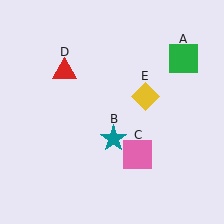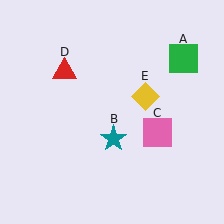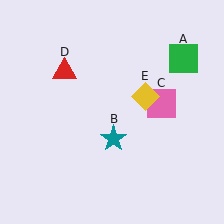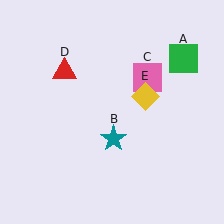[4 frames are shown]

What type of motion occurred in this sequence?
The pink square (object C) rotated counterclockwise around the center of the scene.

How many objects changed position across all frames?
1 object changed position: pink square (object C).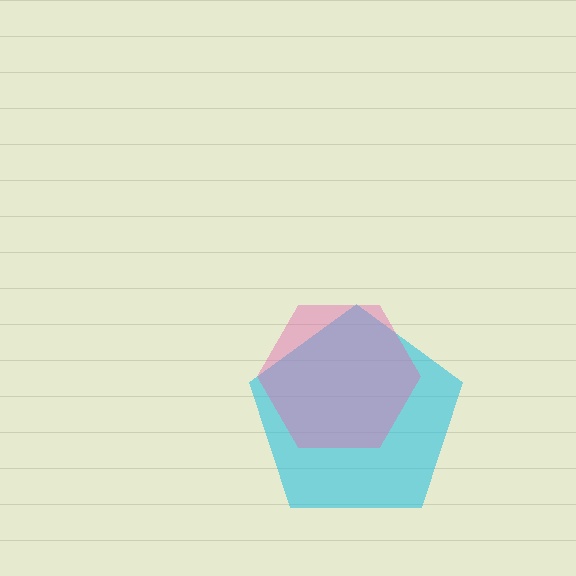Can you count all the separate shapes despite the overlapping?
Yes, there are 2 separate shapes.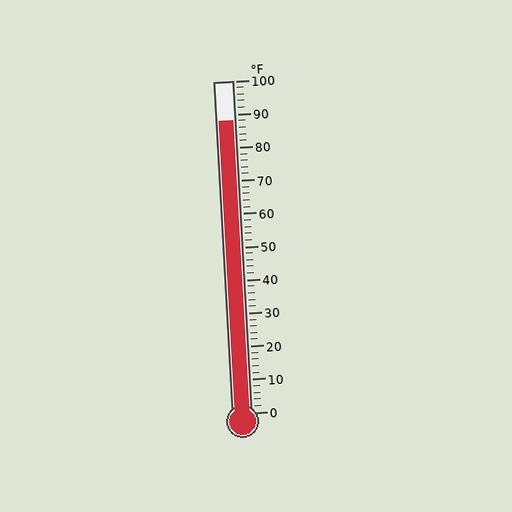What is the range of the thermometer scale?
The thermometer scale ranges from 0°F to 100°F.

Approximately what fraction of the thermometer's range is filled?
The thermometer is filled to approximately 90% of its range.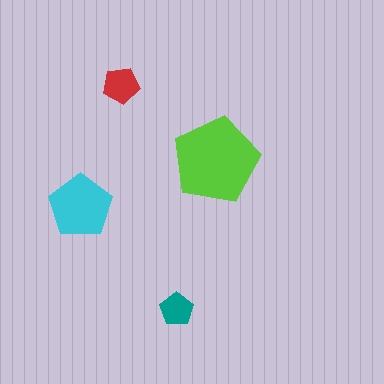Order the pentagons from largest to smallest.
the lime one, the cyan one, the red one, the teal one.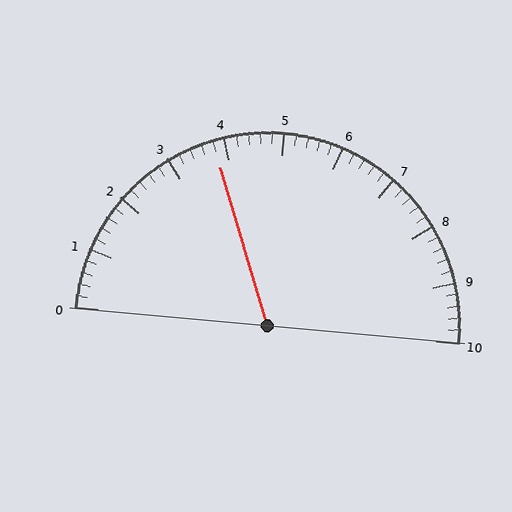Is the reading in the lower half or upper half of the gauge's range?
The reading is in the lower half of the range (0 to 10).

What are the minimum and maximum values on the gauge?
The gauge ranges from 0 to 10.